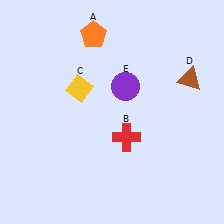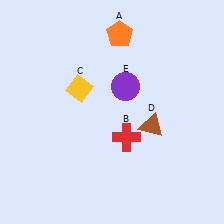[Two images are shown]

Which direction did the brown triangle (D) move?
The brown triangle (D) moved down.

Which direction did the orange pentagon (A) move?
The orange pentagon (A) moved right.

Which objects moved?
The objects that moved are: the orange pentagon (A), the brown triangle (D).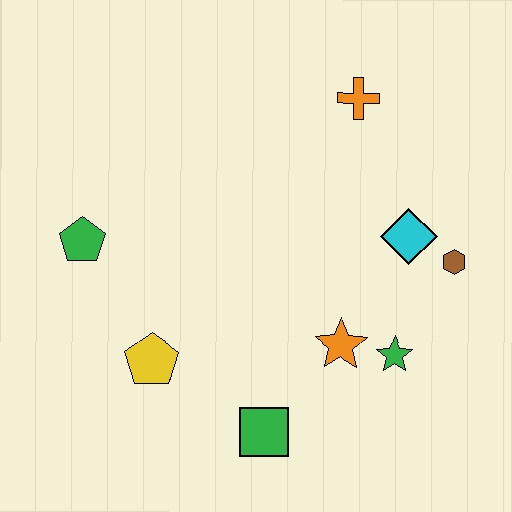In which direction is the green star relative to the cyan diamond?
The green star is below the cyan diamond.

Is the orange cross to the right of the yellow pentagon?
Yes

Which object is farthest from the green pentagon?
The brown hexagon is farthest from the green pentagon.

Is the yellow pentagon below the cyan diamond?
Yes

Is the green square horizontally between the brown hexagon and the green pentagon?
Yes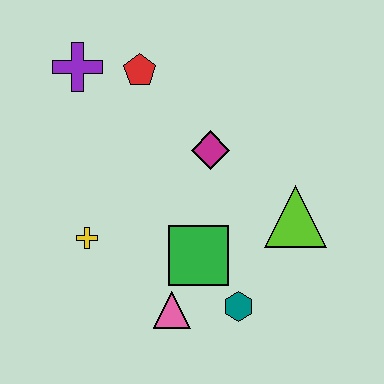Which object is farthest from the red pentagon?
The teal hexagon is farthest from the red pentagon.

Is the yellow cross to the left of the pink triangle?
Yes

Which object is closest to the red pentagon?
The purple cross is closest to the red pentagon.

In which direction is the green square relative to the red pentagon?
The green square is below the red pentagon.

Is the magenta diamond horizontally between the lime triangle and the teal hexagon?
No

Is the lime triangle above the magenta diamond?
No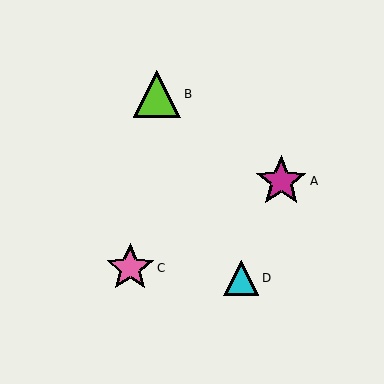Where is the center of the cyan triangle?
The center of the cyan triangle is at (241, 278).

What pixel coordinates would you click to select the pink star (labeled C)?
Click at (130, 268) to select the pink star C.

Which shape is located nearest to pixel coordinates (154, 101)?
The lime triangle (labeled B) at (157, 94) is nearest to that location.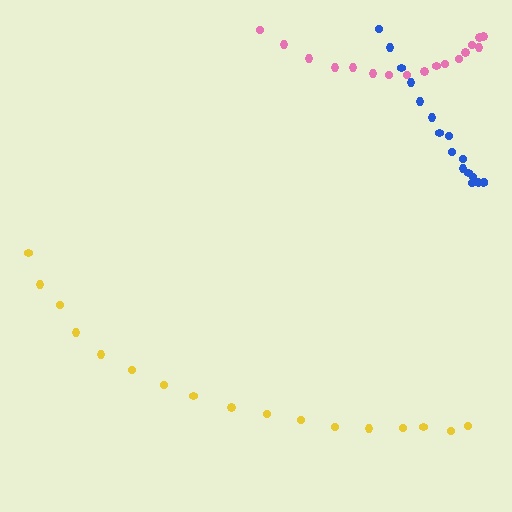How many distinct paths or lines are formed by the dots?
There are 3 distinct paths.